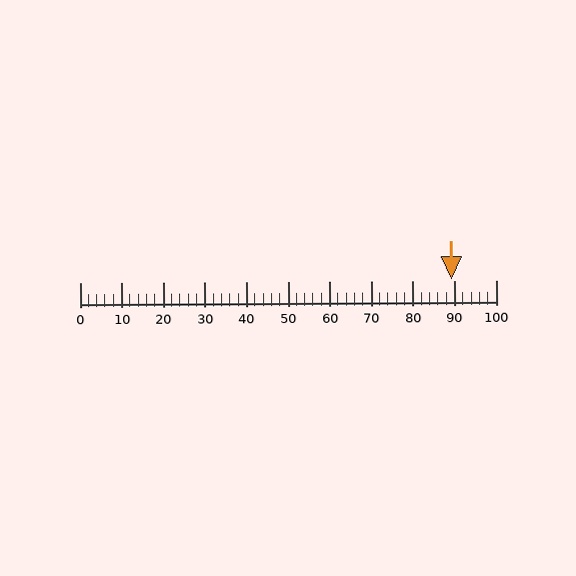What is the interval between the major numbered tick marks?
The major tick marks are spaced 10 units apart.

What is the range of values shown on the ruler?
The ruler shows values from 0 to 100.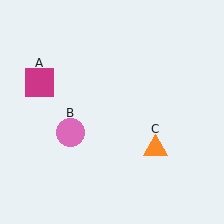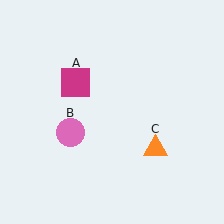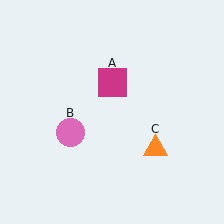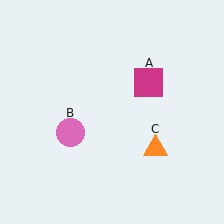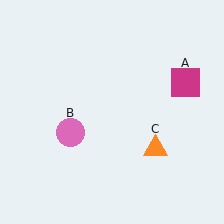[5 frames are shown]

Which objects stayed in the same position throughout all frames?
Pink circle (object B) and orange triangle (object C) remained stationary.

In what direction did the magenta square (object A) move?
The magenta square (object A) moved right.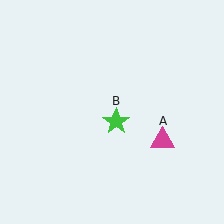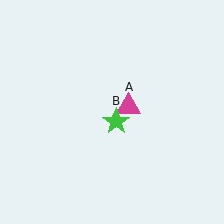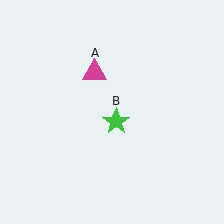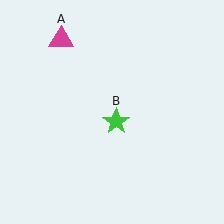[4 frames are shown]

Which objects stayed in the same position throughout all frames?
Green star (object B) remained stationary.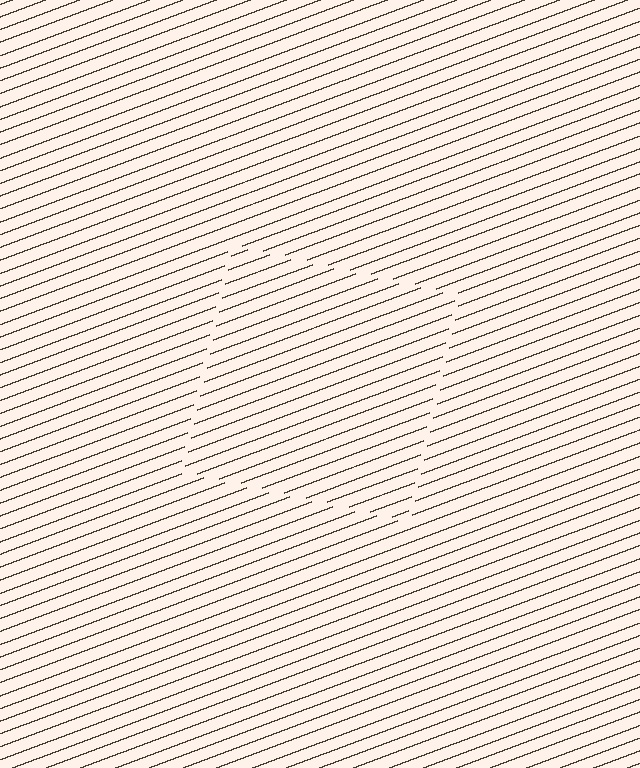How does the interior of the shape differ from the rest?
The interior of the shape contains the same grating, shifted by half a period — the contour is defined by the phase discontinuity where line-ends from the inner and outer gratings abut.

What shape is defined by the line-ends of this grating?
An illusory square. The interior of the shape contains the same grating, shifted by half a period — the contour is defined by the phase discontinuity where line-ends from the inner and outer gratings abut.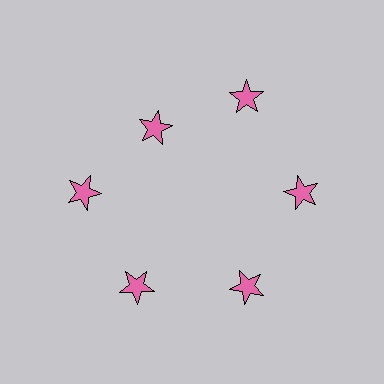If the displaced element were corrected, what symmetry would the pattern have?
It would have 6-fold rotational symmetry — the pattern would map onto itself every 60 degrees.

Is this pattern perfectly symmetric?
No. The 6 pink stars are arranged in a ring, but one element near the 11 o'clock position is pulled inward toward the center, breaking the 6-fold rotational symmetry.